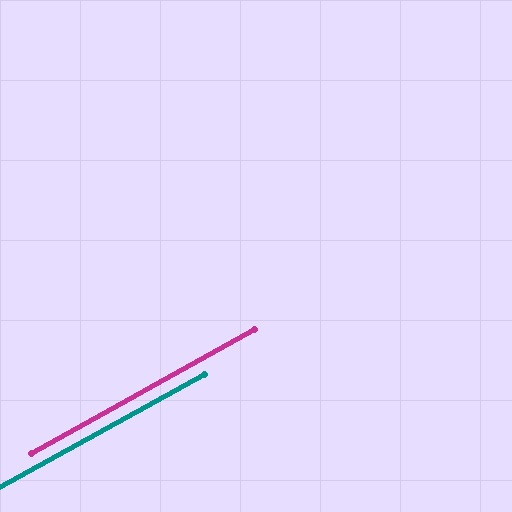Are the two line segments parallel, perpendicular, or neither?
Parallel — their directions differ by only 0.0°.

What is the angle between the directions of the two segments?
Approximately 0 degrees.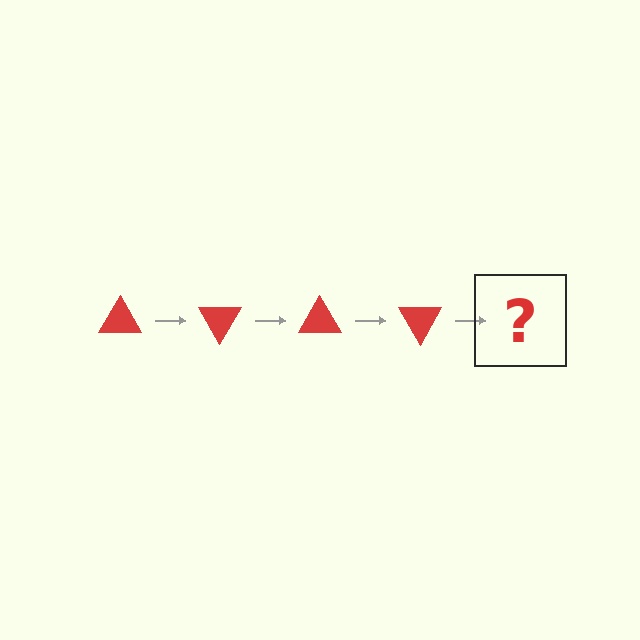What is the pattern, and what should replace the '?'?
The pattern is that the triangle rotates 60 degrees each step. The '?' should be a red triangle rotated 240 degrees.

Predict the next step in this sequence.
The next step is a red triangle rotated 240 degrees.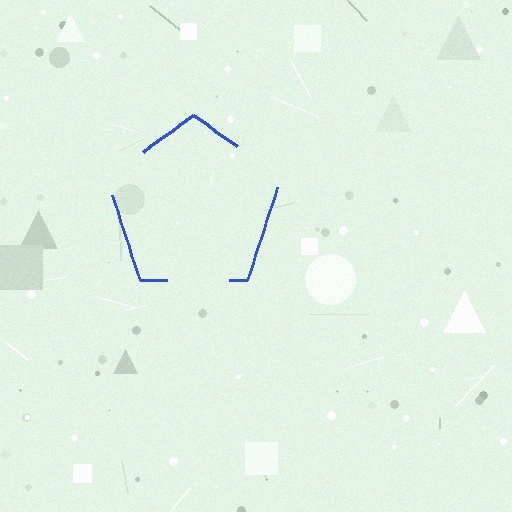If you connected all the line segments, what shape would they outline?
They would outline a pentagon.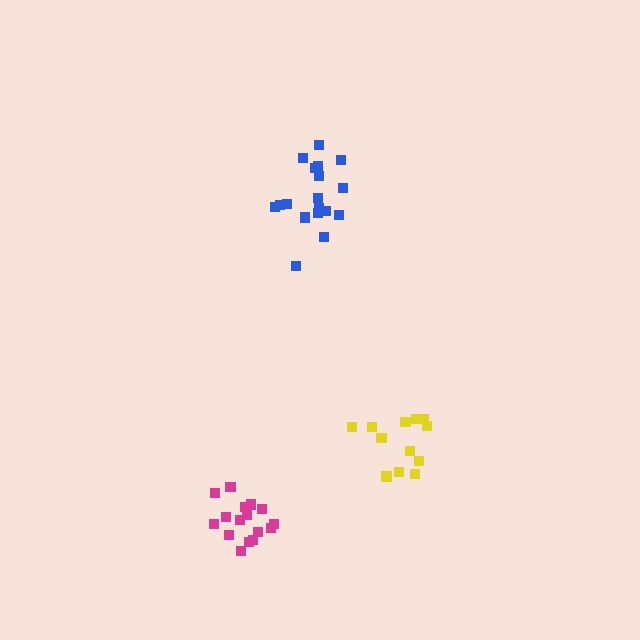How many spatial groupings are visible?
There are 3 spatial groupings.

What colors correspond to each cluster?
The clusters are colored: yellow, blue, magenta.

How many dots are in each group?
Group 1: 12 dots, Group 2: 18 dots, Group 3: 16 dots (46 total).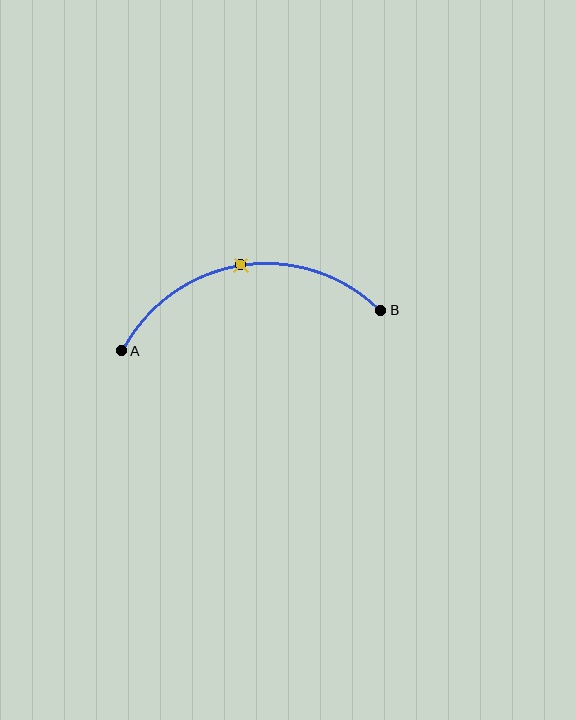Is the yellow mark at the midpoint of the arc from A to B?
Yes. The yellow mark lies on the arc at equal arc-length from both A and B — it is the arc midpoint.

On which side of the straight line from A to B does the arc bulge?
The arc bulges above the straight line connecting A and B.